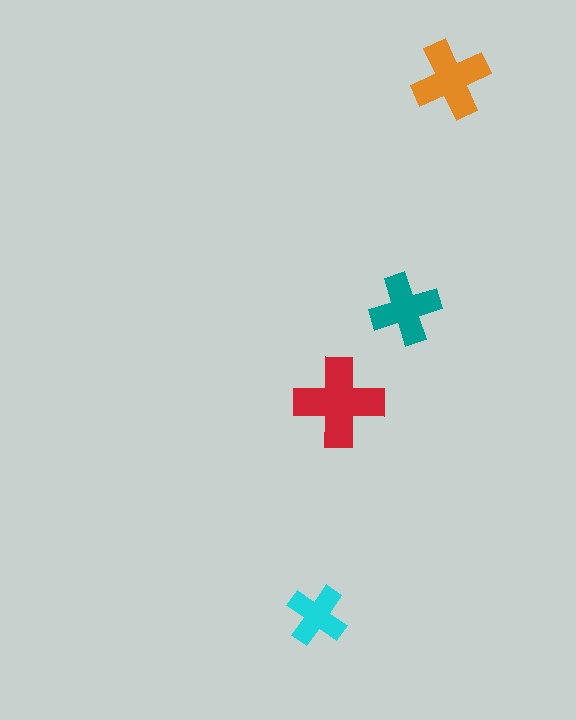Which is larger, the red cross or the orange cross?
The red one.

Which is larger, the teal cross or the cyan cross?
The teal one.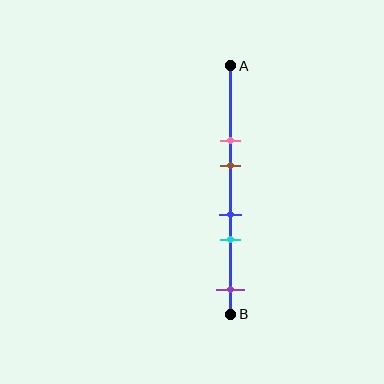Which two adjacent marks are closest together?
The blue and cyan marks are the closest adjacent pair.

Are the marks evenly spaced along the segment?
No, the marks are not evenly spaced.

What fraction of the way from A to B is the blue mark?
The blue mark is approximately 60% (0.6) of the way from A to B.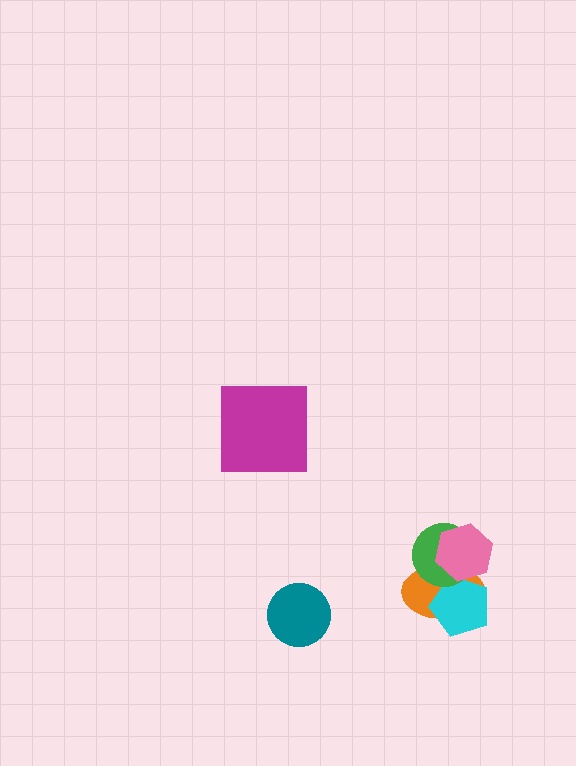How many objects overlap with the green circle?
3 objects overlap with the green circle.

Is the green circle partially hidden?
Yes, it is partially covered by another shape.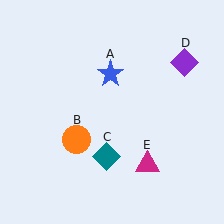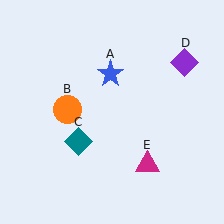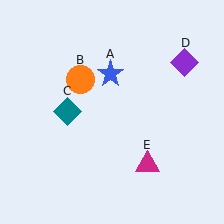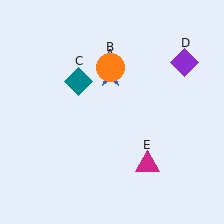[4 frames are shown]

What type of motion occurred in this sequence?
The orange circle (object B), teal diamond (object C) rotated clockwise around the center of the scene.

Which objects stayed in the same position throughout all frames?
Blue star (object A) and purple diamond (object D) and magenta triangle (object E) remained stationary.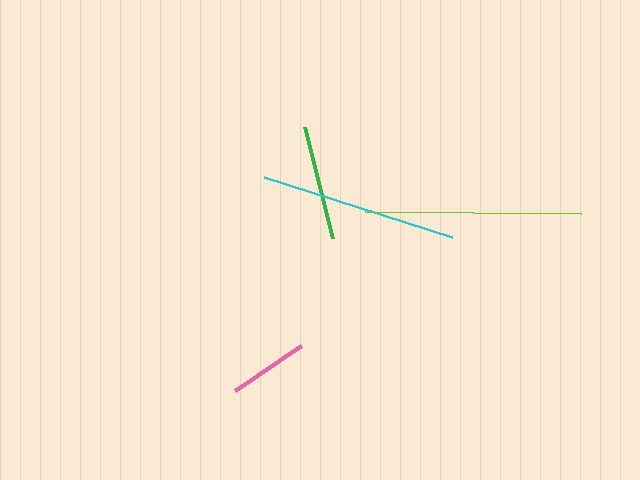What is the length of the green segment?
The green segment is approximately 114 pixels long.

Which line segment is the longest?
The lime line is the longest at approximately 217 pixels.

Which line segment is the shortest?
The pink line is the shortest at approximately 80 pixels.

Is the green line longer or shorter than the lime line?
The lime line is longer than the green line.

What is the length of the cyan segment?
The cyan segment is approximately 197 pixels long.